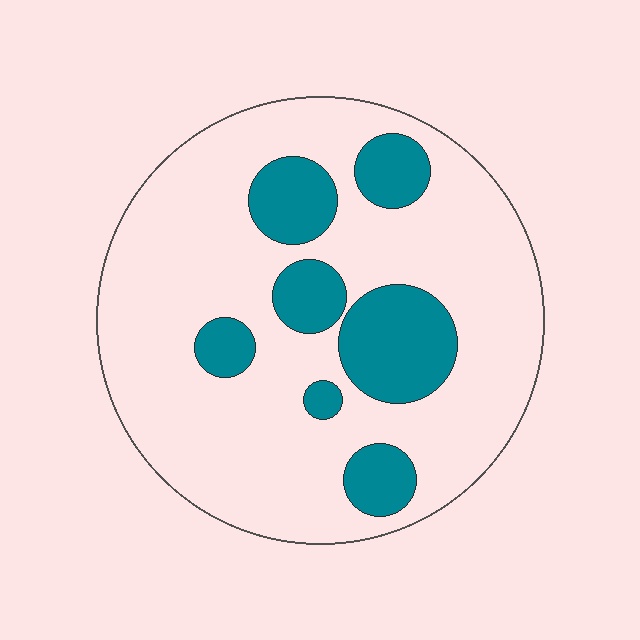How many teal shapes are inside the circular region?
7.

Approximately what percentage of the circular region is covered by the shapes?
Approximately 20%.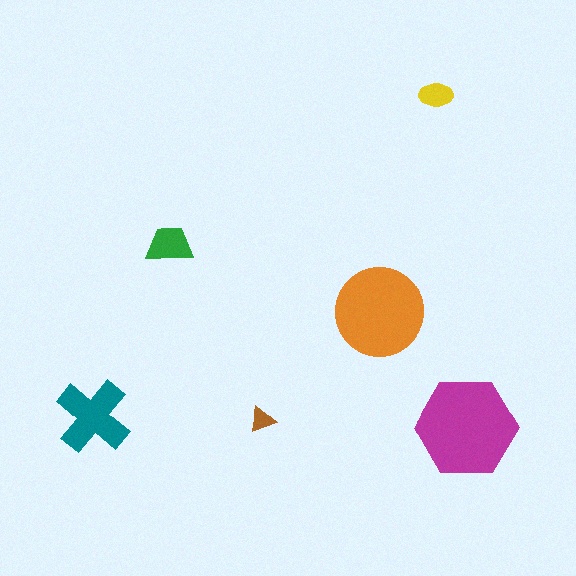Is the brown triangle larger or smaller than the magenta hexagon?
Smaller.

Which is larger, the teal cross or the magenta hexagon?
The magenta hexagon.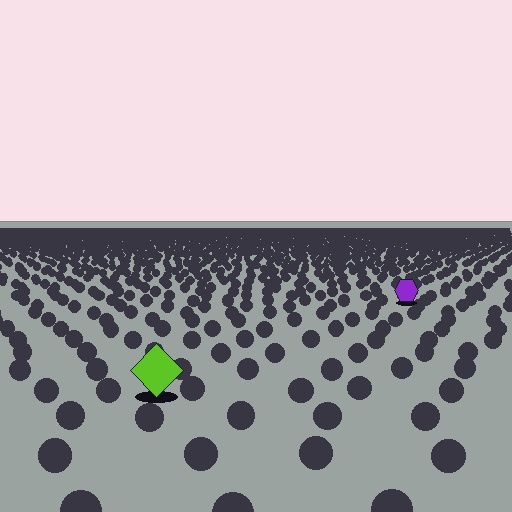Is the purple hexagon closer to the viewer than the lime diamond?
No. The lime diamond is closer — you can tell from the texture gradient: the ground texture is coarser near it.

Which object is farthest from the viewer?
The purple hexagon is farthest from the viewer. It appears smaller and the ground texture around it is denser.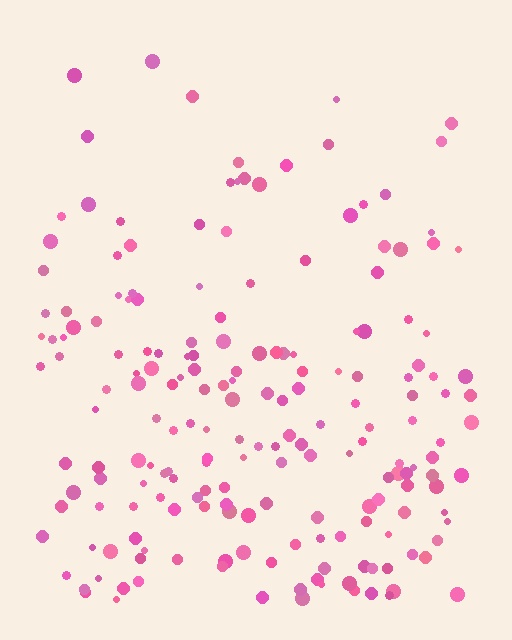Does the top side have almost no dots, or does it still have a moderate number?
Still a moderate number, just noticeably fewer than the bottom.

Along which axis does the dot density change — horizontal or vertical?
Vertical.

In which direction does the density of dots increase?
From top to bottom, with the bottom side densest.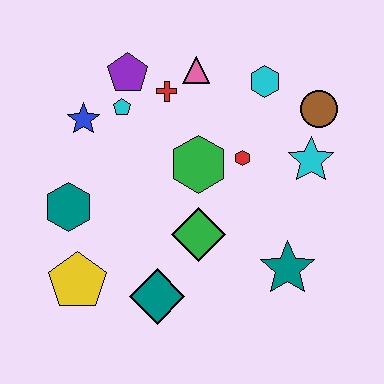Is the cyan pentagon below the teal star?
No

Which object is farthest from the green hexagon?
The yellow pentagon is farthest from the green hexagon.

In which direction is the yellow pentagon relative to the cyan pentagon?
The yellow pentagon is below the cyan pentagon.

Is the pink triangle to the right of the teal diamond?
Yes